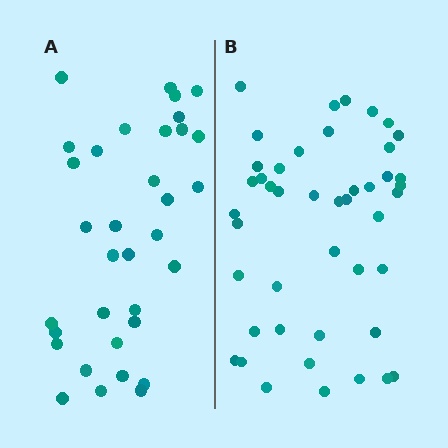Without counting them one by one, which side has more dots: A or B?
Region B (the right region) has more dots.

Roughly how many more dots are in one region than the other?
Region B has roughly 12 or so more dots than region A.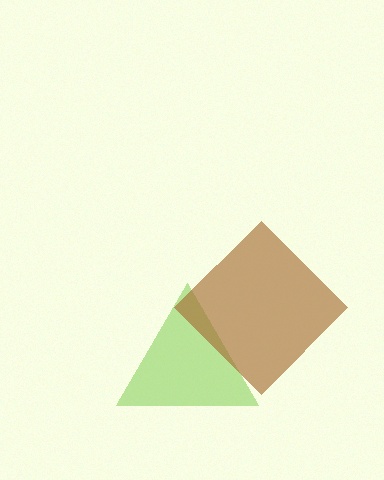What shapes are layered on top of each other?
The layered shapes are: a lime triangle, a brown diamond.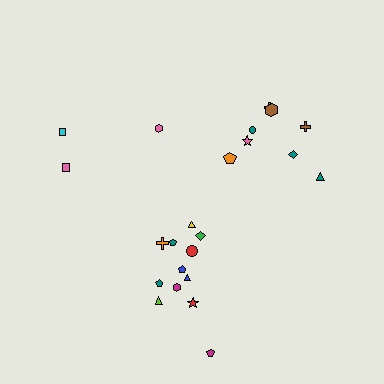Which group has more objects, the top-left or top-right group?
The top-right group.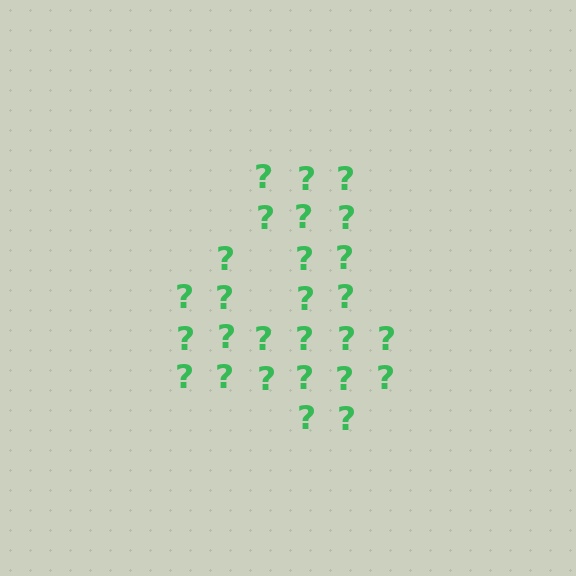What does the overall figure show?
The overall figure shows the digit 4.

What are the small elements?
The small elements are question marks.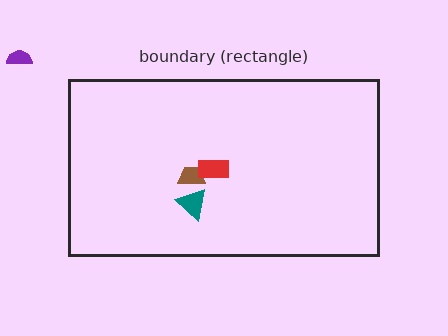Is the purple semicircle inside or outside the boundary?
Outside.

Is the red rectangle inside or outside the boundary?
Inside.